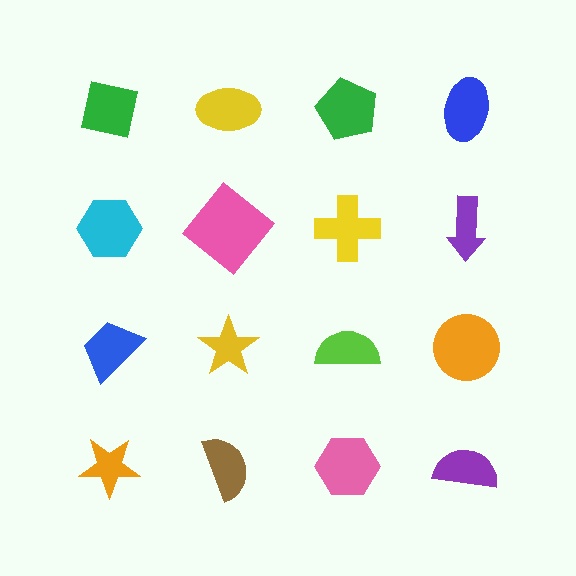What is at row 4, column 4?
A purple semicircle.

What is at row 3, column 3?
A lime semicircle.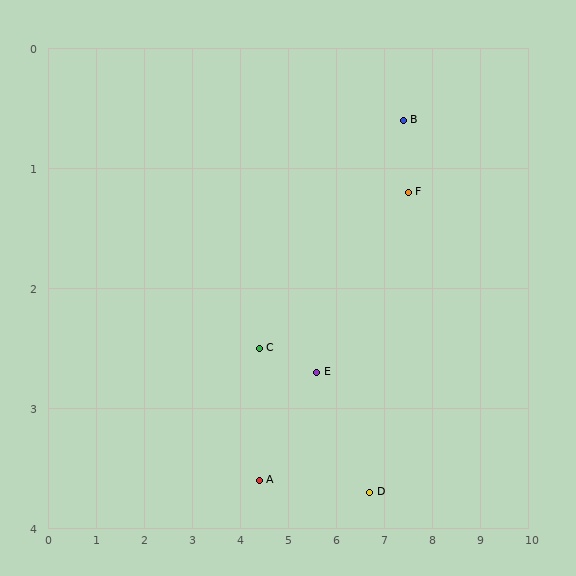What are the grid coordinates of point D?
Point D is at approximately (6.7, 3.7).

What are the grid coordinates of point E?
Point E is at approximately (5.6, 2.7).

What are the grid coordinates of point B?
Point B is at approximately (7.4, 0.6).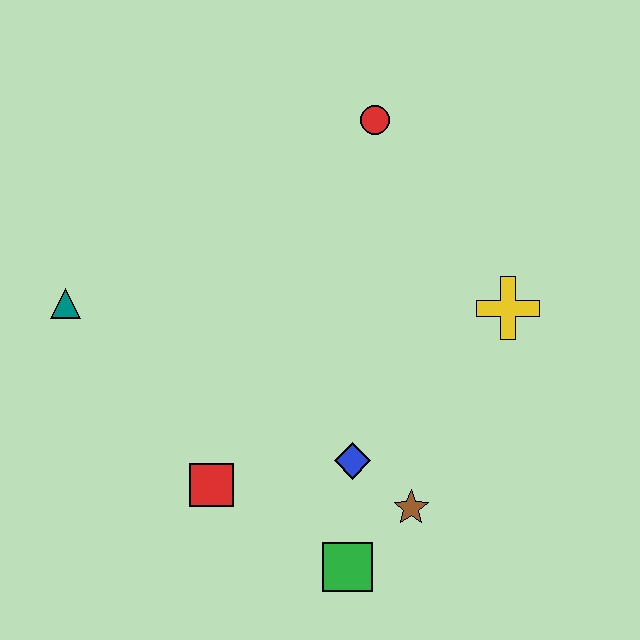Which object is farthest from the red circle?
The green square is farthest from the red circle.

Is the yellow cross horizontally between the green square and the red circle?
No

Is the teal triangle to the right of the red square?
No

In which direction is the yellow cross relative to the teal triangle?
The yellow cross is to the right of the teal triangle.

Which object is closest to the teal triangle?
The red square is closest to the teal triangle.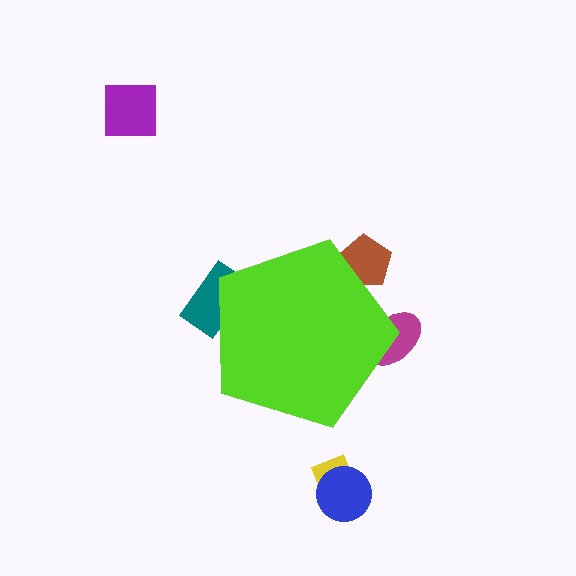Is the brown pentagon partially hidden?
Yes, the brown pentagon is partially hidden behind the lime pentagon.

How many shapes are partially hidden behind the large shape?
3 shapes are partially hidden.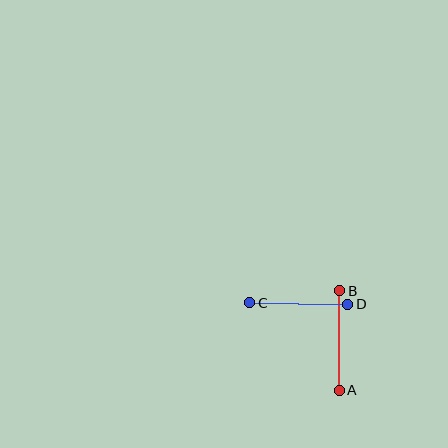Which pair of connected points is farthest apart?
Points A and B are farthest apart.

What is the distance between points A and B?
The distance is approximately 99 pixels.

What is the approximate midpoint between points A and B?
The midpoint is at approximately (340, 340) pixels.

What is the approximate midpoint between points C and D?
The midpoint is at approximately (299, 303) pixels.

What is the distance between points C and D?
The distance is approximately 98 pixels.